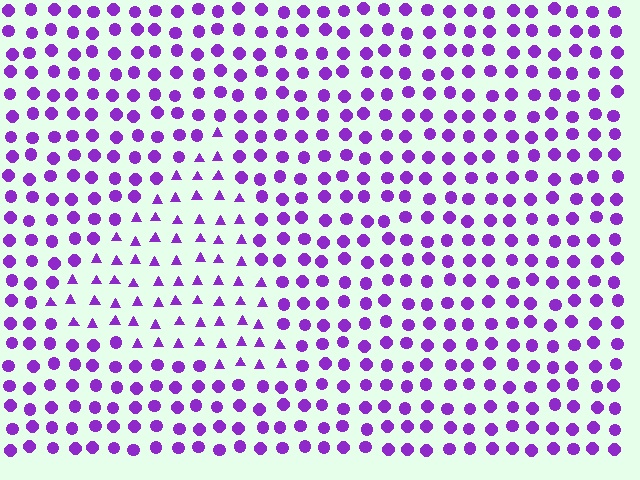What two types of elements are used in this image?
The image uses triangles inside the triangle region and circles outside it.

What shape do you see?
I see a triangle.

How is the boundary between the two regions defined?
The boundary is defined by a change in element shape: triangles inside vs. circles outside. All elements share the same color and spacing.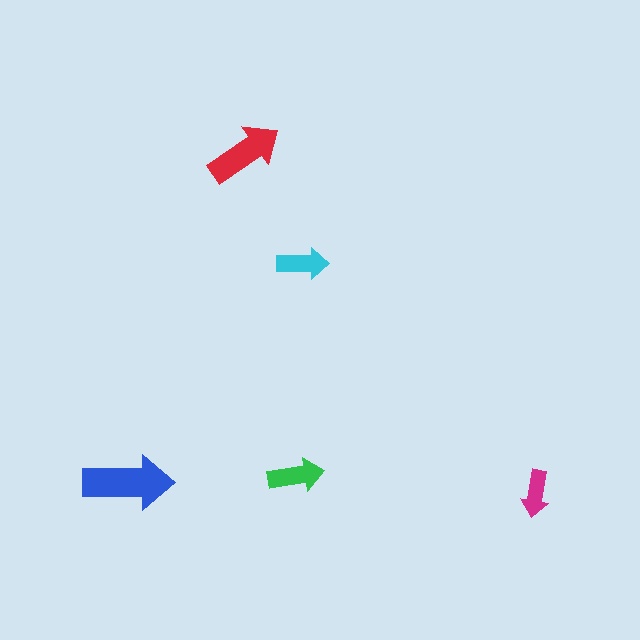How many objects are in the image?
There are 5 objects in the image.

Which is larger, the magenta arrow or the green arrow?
The green one.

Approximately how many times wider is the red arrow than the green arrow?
About 1.5 times wider.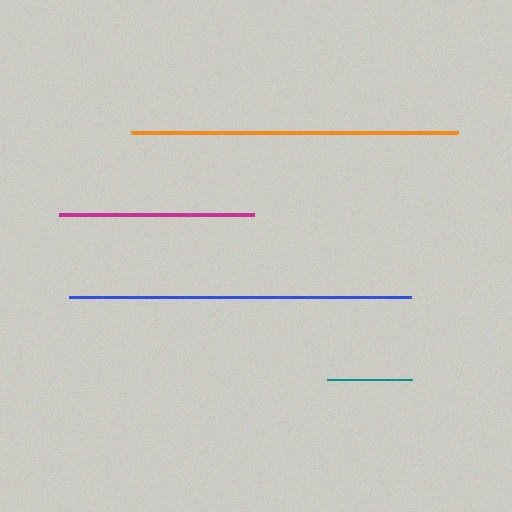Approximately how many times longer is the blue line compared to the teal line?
The blue line is approximately 4.0 times the length of the teal line.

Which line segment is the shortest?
The teal line is the shortest at approximately 85 pixels.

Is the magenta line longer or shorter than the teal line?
The magenta line is longer than the teal line.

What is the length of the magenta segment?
The magenta segment is approximately 194 pixels long.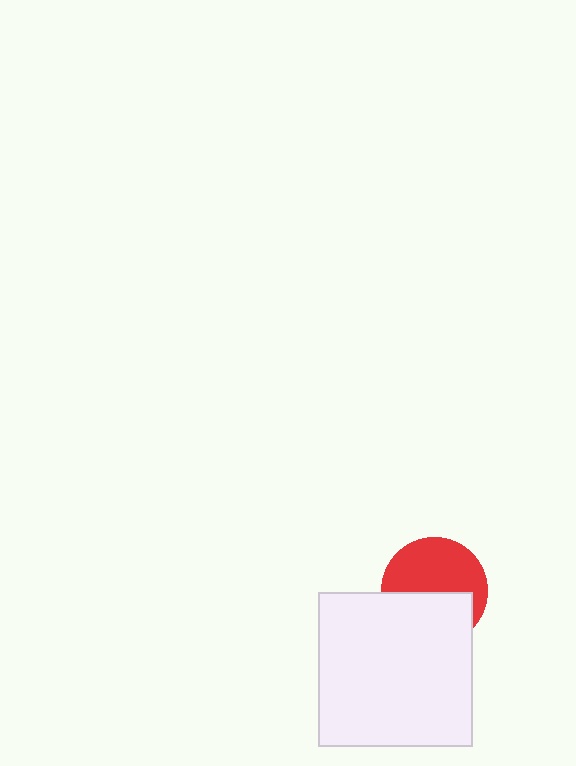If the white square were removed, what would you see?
You would see the complete red circle.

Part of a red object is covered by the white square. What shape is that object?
It is a circle.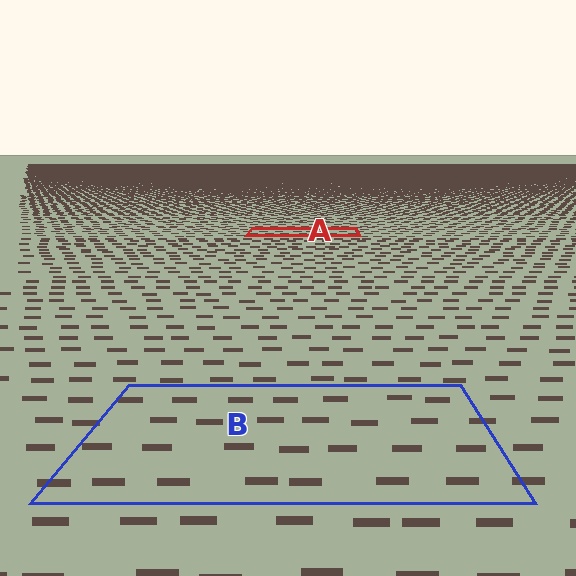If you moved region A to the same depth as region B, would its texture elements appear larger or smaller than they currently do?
They would appear larger. At a closer depth, the same texture elements are projected at a bigger on-screen size.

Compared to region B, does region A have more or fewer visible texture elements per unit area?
Region A has more texture elements per unit area — they are packed more densely because it is farther away.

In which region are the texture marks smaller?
The texture marks are smaller in region A, because it is farther away.